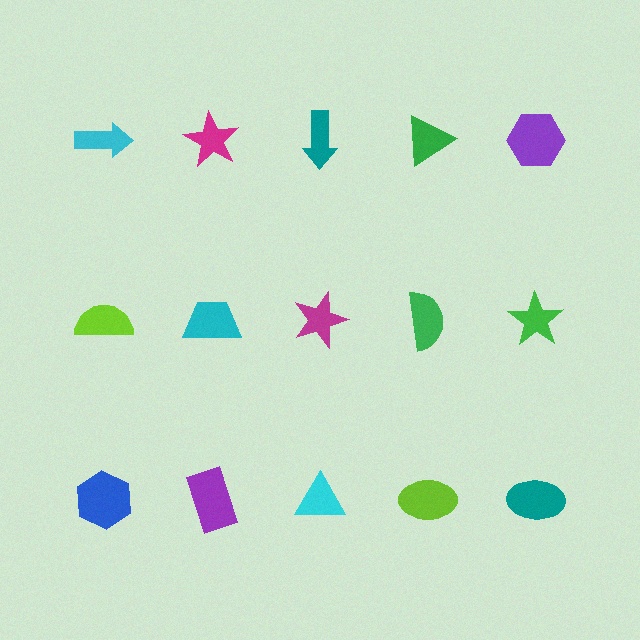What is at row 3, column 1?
A blue hexagon.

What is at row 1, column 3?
A teal arrow.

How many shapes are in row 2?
5 shapes.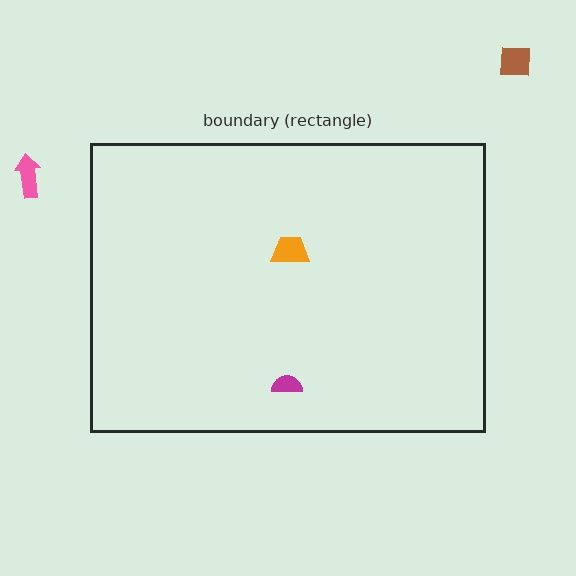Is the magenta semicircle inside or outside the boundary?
Inside.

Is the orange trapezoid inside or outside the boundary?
Inside.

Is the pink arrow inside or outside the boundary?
Outside.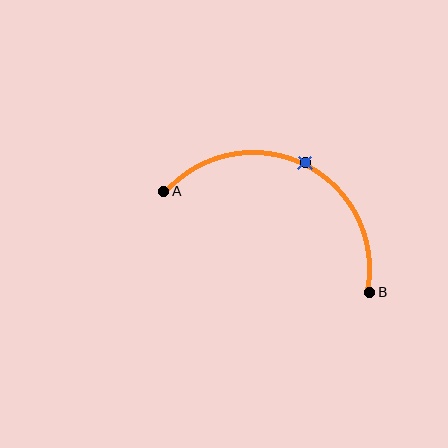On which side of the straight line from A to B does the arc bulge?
The arc bulges above the straight line connecting A and B.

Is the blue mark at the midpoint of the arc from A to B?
Yes. The blue mark lies on the arc at equal arc-length from both A and B — it is the arc midpoint.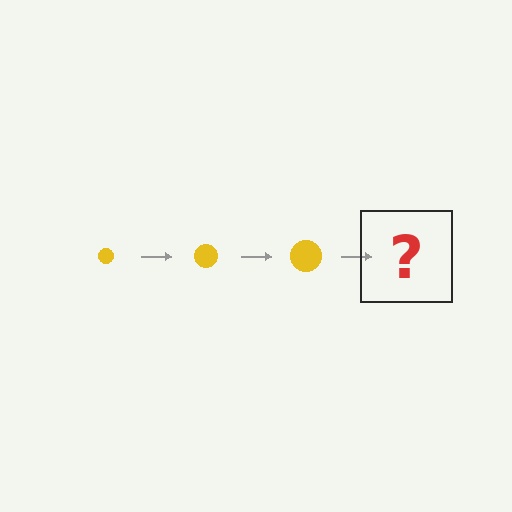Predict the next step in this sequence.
The next step is a yellow circle, larger than the previous one.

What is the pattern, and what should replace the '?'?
The pattern is that the circle gets progressively larger each step. The '?' should be a yellow circle, larger than the previous one.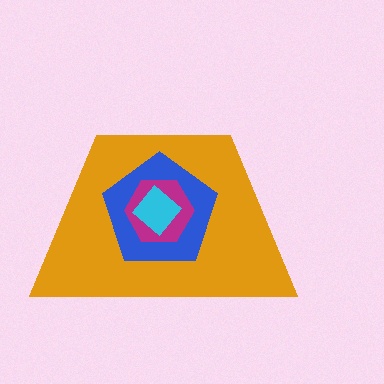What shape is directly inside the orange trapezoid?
The blue pentagon.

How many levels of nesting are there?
4.